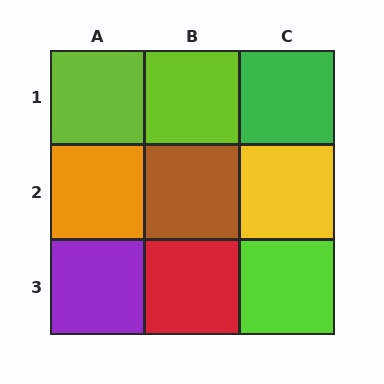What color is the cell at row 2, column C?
Yellow.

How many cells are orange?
1 cell is orange.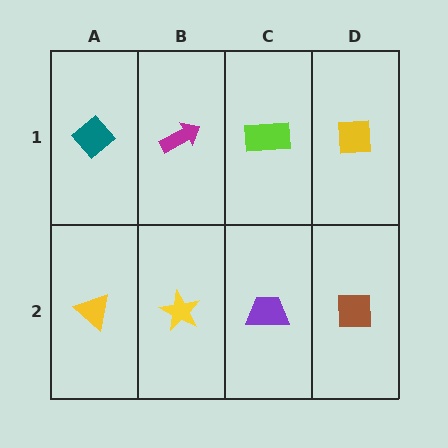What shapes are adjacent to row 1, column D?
A brown square (row 2, column D), a lime rectangle (row 1, column C).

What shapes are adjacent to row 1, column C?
A purple trapezoid (row 2, column C), a magenta arrow (row 1, column B), a yellow square (row 1, column D).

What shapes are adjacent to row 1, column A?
A yellow triangle (row 2, column A), a magenta arrow (row 1, column B).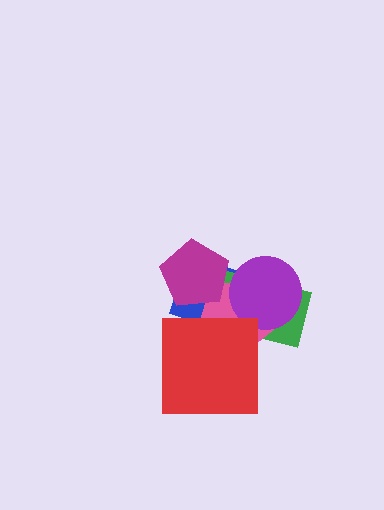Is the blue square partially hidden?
Yes, it is partially covered by another shape.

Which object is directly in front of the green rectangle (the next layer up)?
The pink pentagon is directly in front of the green rectangle.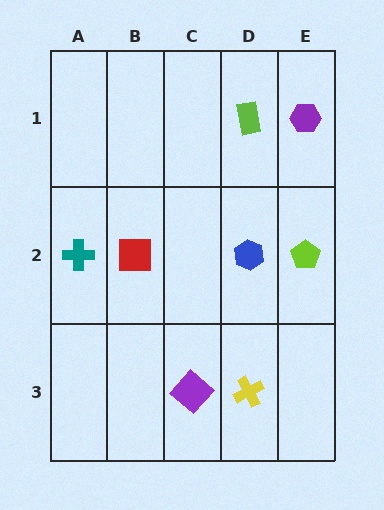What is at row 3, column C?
A purple diamond.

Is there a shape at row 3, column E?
No, that cell is empty.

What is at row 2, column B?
A red square.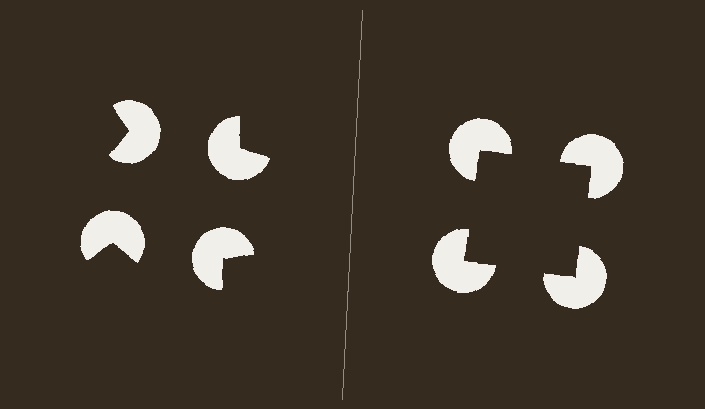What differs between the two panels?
The pac-man discs are positioned identically on both sides; only the wedge orientations differ. On the right they align to a square; on the left they are misaligned.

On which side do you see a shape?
An illusory square appears on the right side. On the left side the wedge cuts are rotated, so no coherent shape forms.